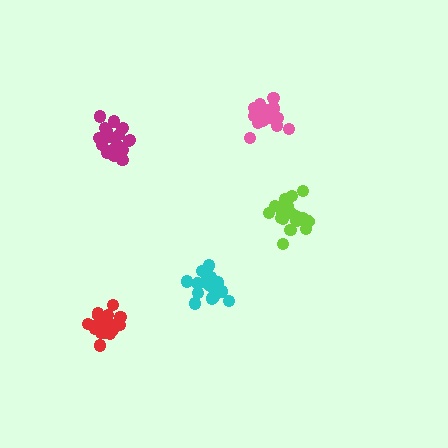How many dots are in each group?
Group 1: 19 dots, Group 2: 19 dots, Group 3: 21 dots, Group 4: 17 dots, Group 5: 19 dots (95 total).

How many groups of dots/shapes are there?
There are 5 groups.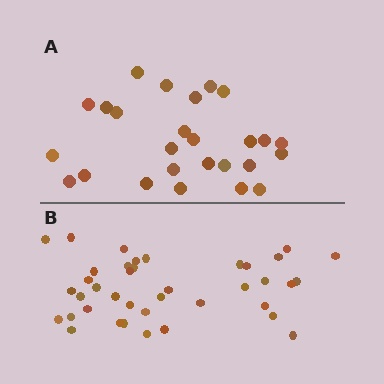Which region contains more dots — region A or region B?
Region B (the bottom region) has more dots.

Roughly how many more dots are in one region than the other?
Region B has approximately 15 more dots than region A.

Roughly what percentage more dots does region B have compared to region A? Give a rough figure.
About 50% more.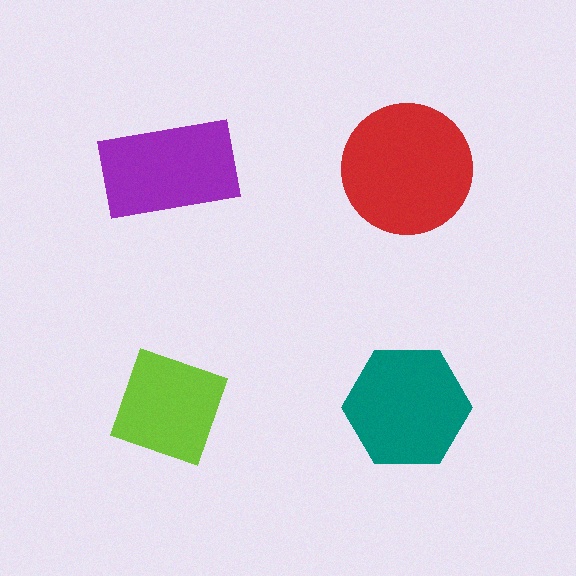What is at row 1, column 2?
A red circle.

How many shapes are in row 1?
2 shapes.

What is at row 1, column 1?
A purple rectangle.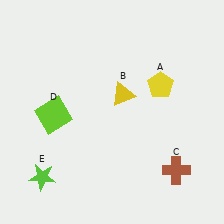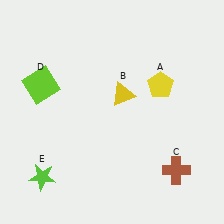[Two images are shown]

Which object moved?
The lime square (D) moved up.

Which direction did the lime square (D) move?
The lime square (D) moved up.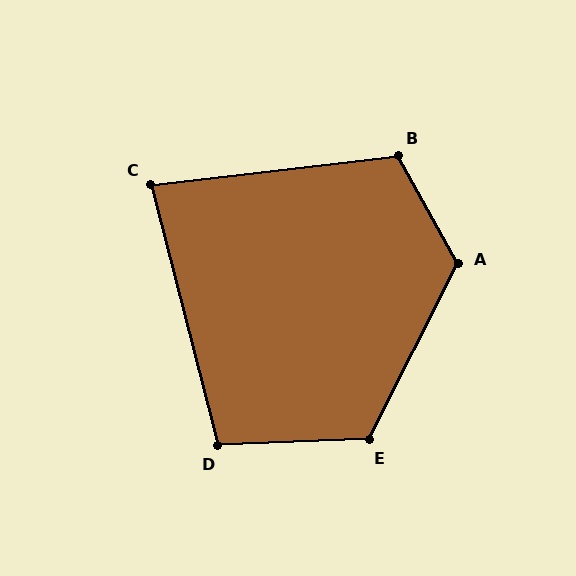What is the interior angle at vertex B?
Approximately 113 degrees (obtuse).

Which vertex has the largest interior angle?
A, at approximately 124 degrees.